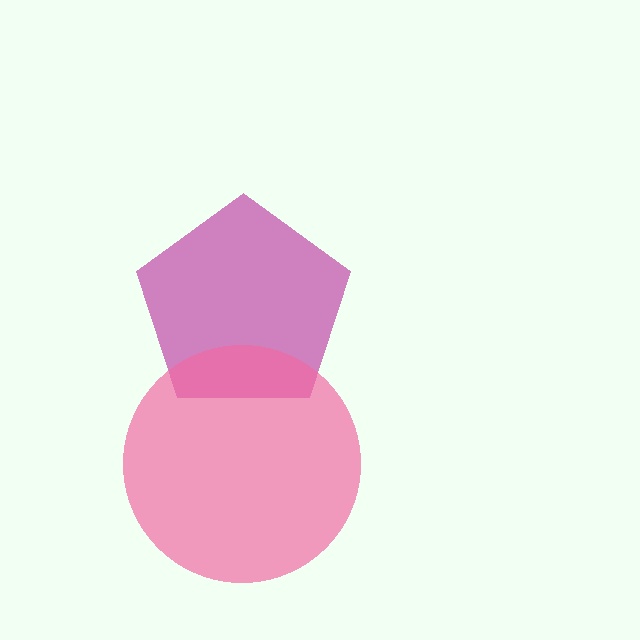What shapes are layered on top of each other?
The layered shapes are: a magenta pentagon, a pink circle.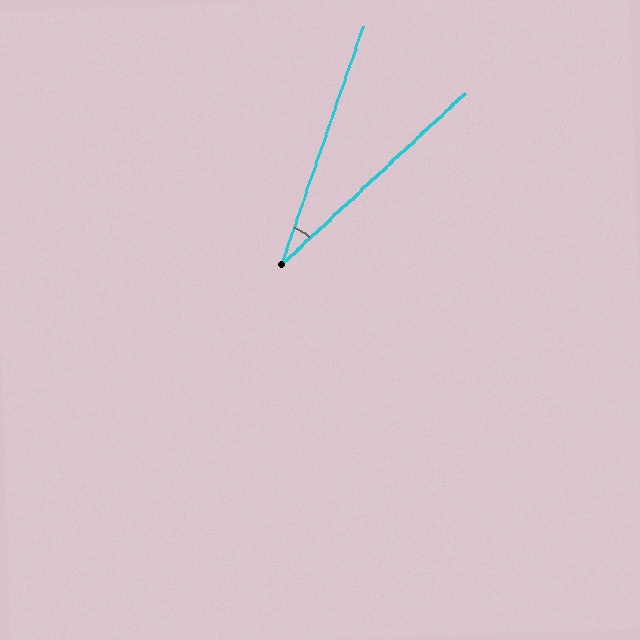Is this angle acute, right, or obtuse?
It is acute.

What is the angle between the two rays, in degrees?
Approximately 28 degrees.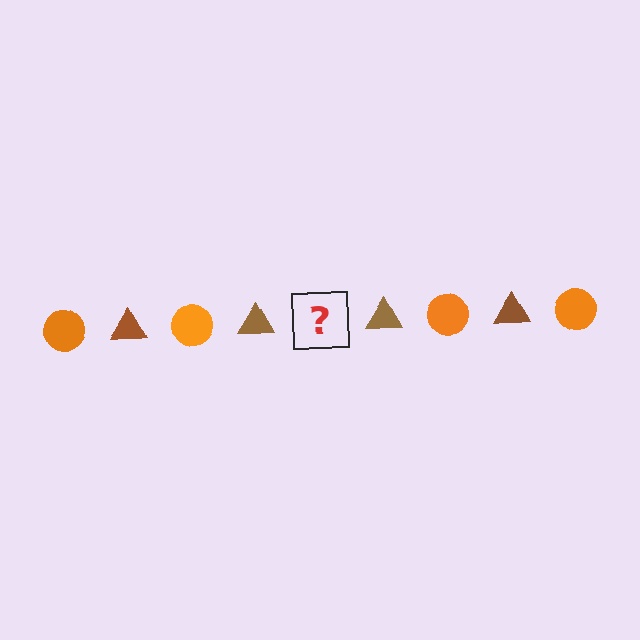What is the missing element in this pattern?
The missing element is an orange circle.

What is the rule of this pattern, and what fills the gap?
The rule is that the pattern alternates between orange circle and brown triangle. The gap should be filled with an orange circle.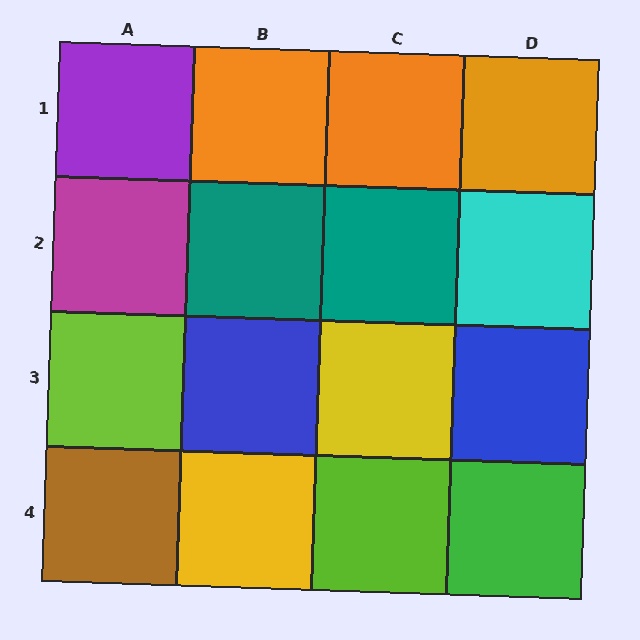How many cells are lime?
2 cells are lime.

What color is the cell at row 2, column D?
Cyan.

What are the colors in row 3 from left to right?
Lime, blue, yellow, blue.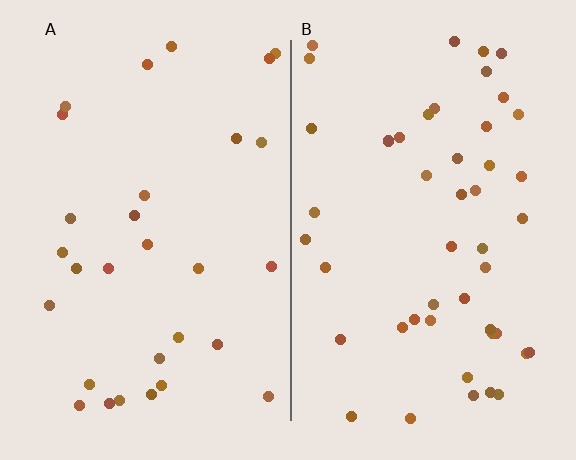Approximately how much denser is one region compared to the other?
Approximately 1.7× — region B over region A.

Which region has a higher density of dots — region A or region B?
B (the right).